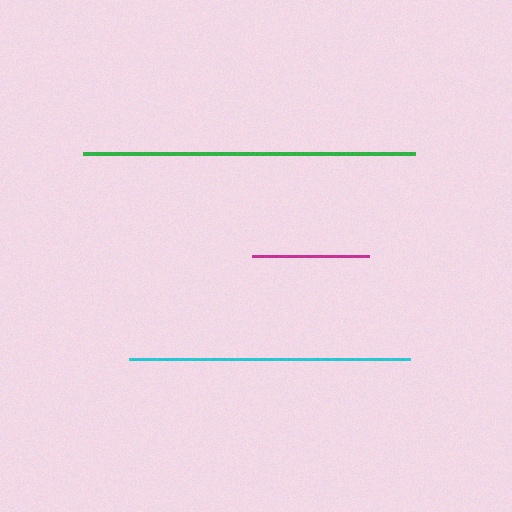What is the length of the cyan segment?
The cyan segment is approximately 281 pixels long.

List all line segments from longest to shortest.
From longest to shortest: green, cyan, magenta.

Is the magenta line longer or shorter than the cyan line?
The cyan line is longer than the magenta line.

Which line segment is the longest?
The green line is the longest at approximately 332 pixels.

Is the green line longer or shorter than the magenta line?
The green line is longer than the magenta line.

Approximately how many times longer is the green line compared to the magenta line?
The green line is approximately 2.8 times the length of the magenta line.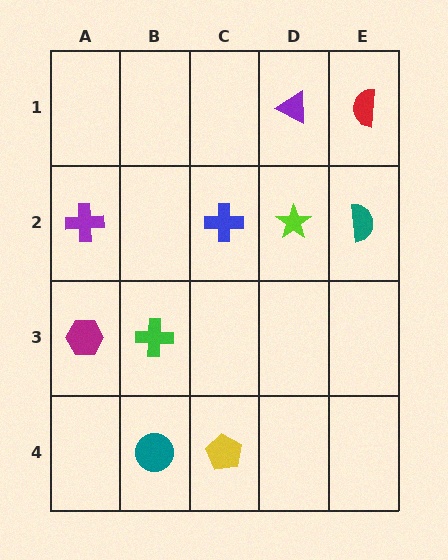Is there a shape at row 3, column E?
No, that cell is empty.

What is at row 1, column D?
A purple triangle.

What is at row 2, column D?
A lime star.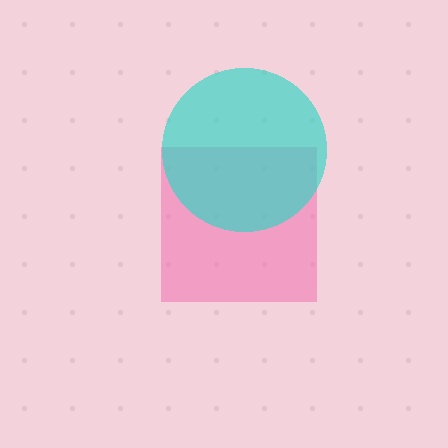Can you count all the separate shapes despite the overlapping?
Yes, there are 2 separate shapes.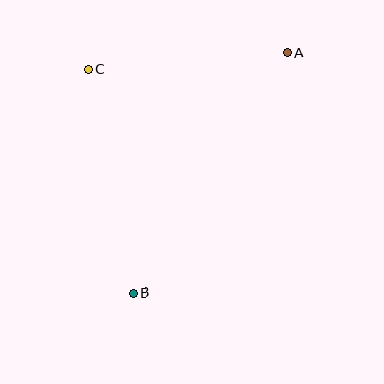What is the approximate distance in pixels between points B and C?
The distance between B and C is approximately 228 pixels.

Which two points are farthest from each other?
Points A and B are farthest from each other.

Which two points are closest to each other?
Points A and C are closest to each other.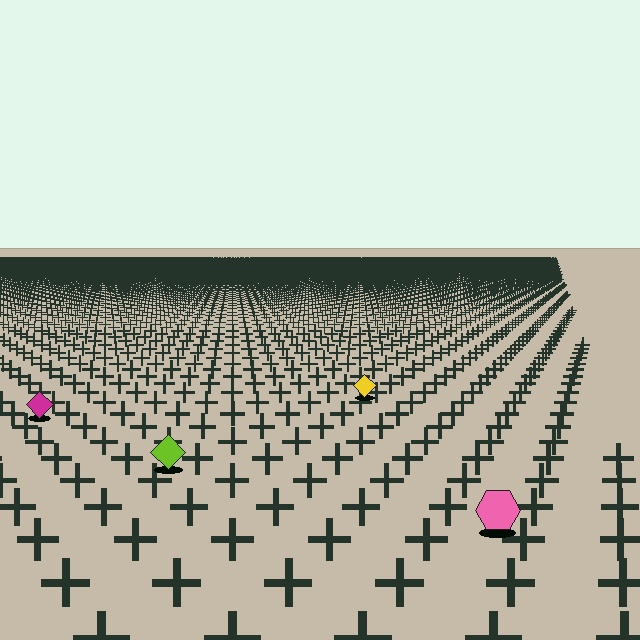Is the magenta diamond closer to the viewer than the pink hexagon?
No. The pink hexagon is closer — you can tell from the texture gradient: the ground texture is coarser near it.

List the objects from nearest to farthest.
From nearest to farthest: the pink hexagon, the lime diamond, the magenta diamond, the yellow diamond.